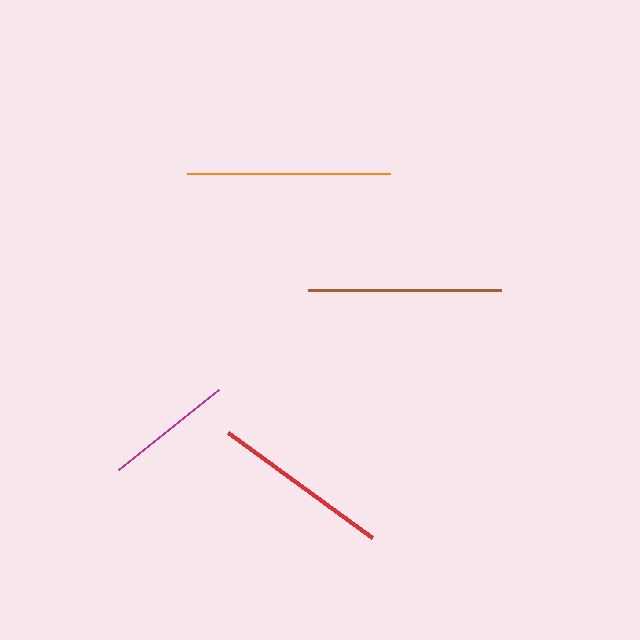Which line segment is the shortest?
The magenta line is the shortest at approximately 128 pixels.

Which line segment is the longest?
The orange line is the longest at approximately 203 pixels.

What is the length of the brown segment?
The brown segment is approximately 193 pixels long.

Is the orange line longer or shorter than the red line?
The orange line is longer than the red line.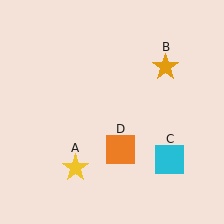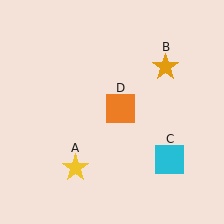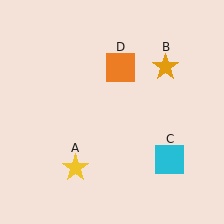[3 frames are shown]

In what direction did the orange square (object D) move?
The orange square (object D) moved up.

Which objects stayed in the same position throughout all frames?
Yellow star (object A) and orange star (object B) and cyan square (object C) remained stationary.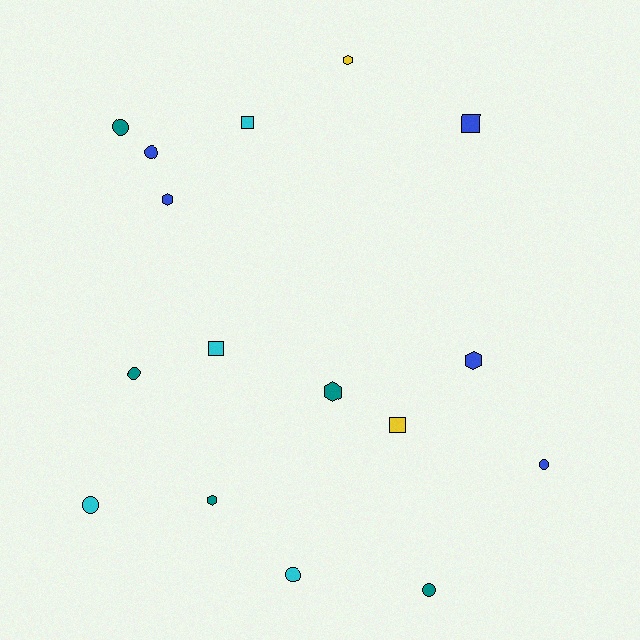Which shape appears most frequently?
Circle, with 7 objects.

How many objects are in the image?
There are 16 objects.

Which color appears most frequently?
Teal, with 5 objects.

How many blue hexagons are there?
There are 2 blue hexagons.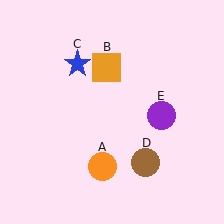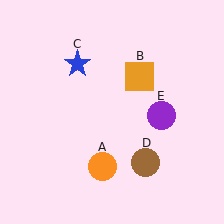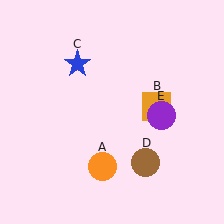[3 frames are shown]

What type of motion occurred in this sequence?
The orange square (object B) rotated clockwise around the center of the scene.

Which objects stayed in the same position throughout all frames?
Orange circle (object A) and blue star (object C) and brown circle (object D) and purple circle (object E) remained stationary.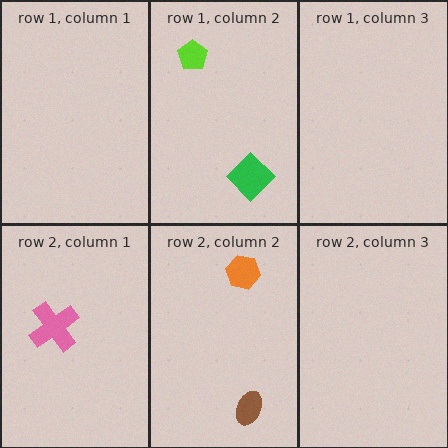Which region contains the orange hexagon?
The row 2, column 2 region.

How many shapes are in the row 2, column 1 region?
1.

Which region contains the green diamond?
The row 1, column 2 region.